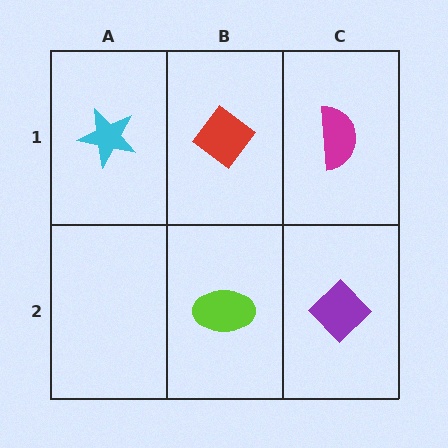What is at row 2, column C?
A purple diamond.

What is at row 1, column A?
A cyan star.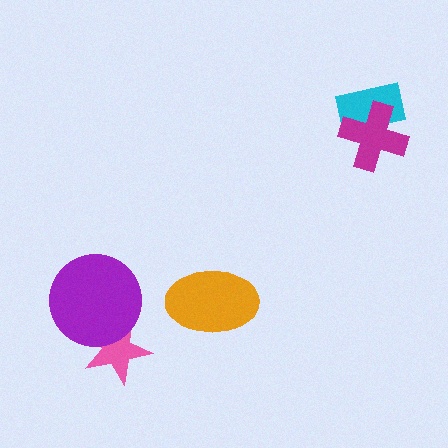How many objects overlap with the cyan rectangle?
1 object overlaps with the cyan rectangle.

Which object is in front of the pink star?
The purple circle is in front of the pink star.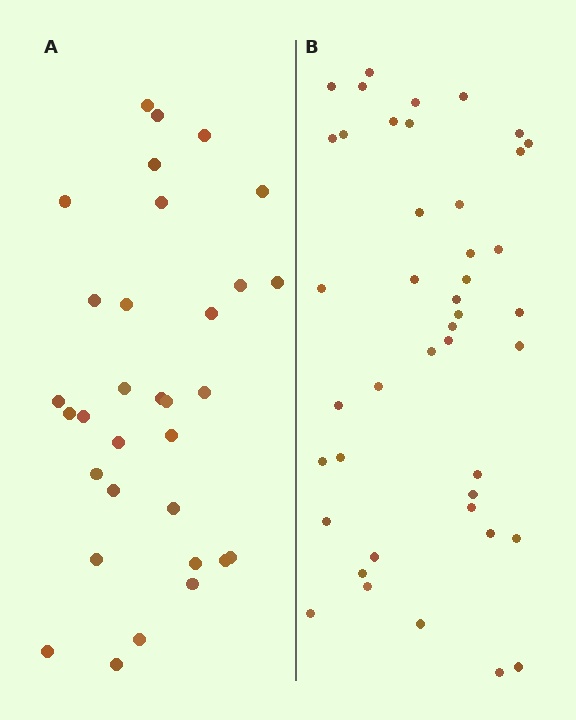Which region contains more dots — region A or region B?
Region B (the right region) has more dots.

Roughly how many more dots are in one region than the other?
Region B has roughly 12 or so more dots than region A.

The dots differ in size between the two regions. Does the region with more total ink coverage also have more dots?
No. Region A has more total ink coverage because its dots are larger, but region B actually contains more individual dots. Total area can be misleading — the number of items is what matters here.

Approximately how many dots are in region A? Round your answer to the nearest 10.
About 30 dots. (The exact count is 32, which rounds to 30.)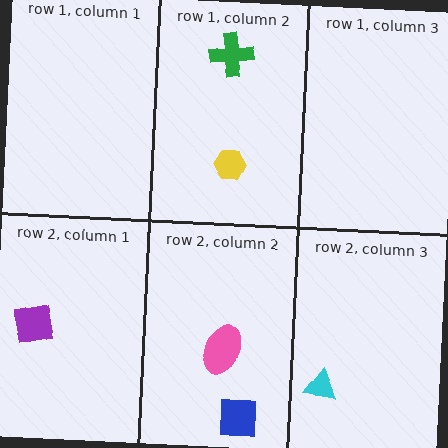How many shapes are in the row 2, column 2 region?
2.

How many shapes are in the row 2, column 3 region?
1.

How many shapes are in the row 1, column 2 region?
2.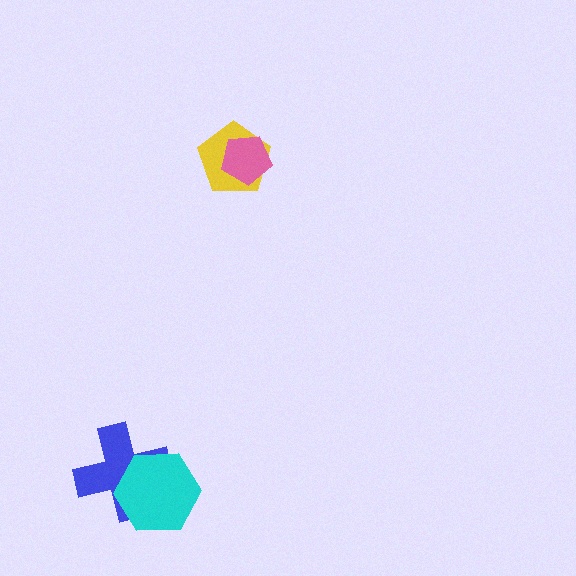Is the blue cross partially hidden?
Yes, it is partially covered by another shape.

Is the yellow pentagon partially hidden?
Yes, it is partially covered by another shape.